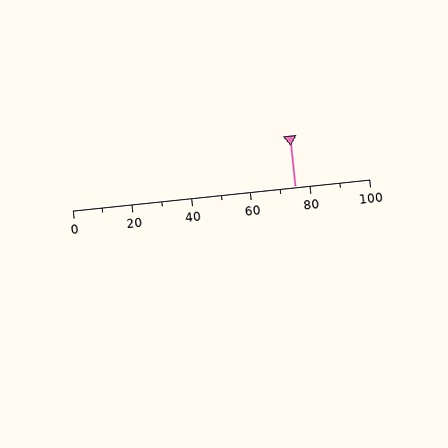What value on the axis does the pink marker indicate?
The marker indicates approximately 75.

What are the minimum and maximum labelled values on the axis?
The axis runs from 0 to 100.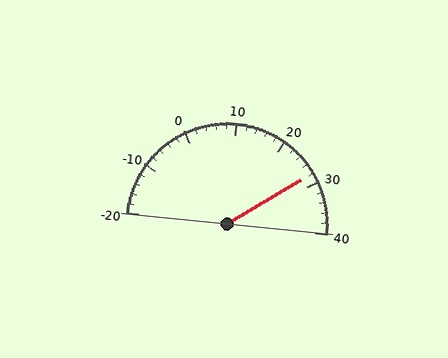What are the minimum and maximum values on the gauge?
The gauge ranges from -20 to 40.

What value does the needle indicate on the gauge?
The needle indicates approximately 28.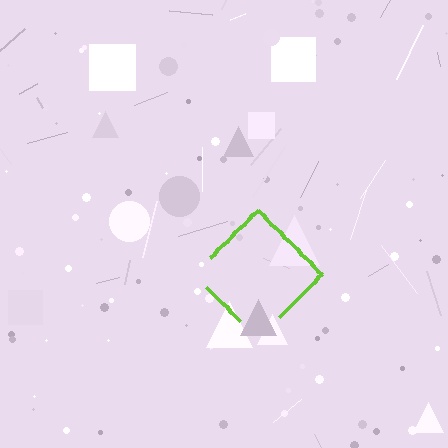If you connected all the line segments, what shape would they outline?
They would outline a diamond.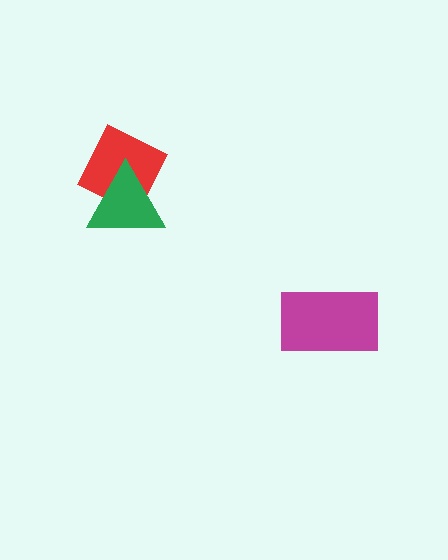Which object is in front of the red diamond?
The green triangle is in front of the red diamond.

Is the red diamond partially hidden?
Yes, it is partially covered by another shape.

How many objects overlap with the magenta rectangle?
0 objects overlap with the magenta rectangle.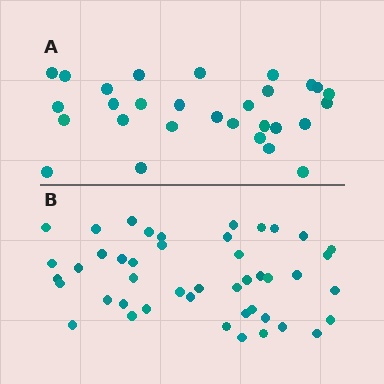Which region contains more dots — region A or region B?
Region B (the bottom region) has more dots.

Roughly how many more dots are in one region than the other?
Region B has approximately 15 more dots than region A.